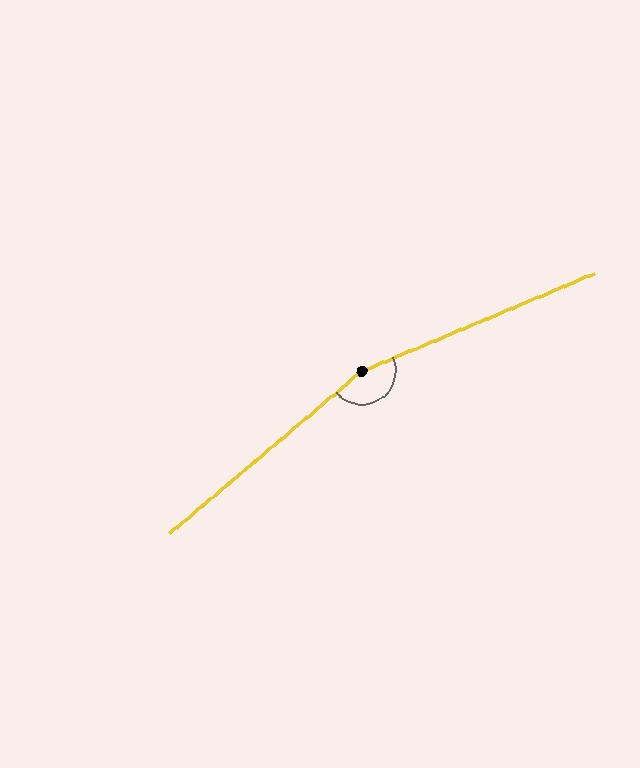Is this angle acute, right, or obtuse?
It is obtuse.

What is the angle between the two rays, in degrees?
Approximately 163 degrees.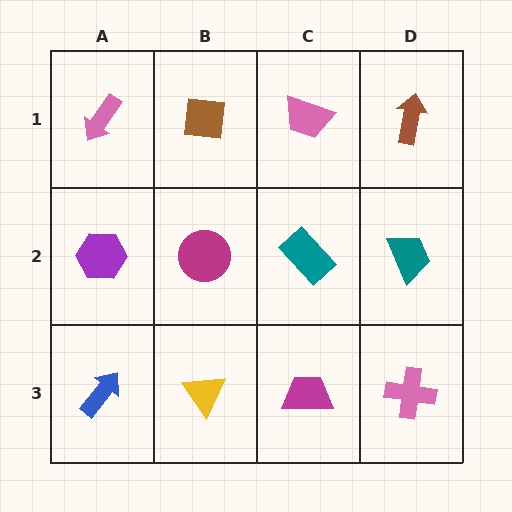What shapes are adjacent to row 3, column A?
A purple hexagon (row 2, column A), a yellow triangle (row 3, column B).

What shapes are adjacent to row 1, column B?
A magenta circle (row 2, column B), a pink arrow (row 1, column A), a pink trapezoid (row 1, column C).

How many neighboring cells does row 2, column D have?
3.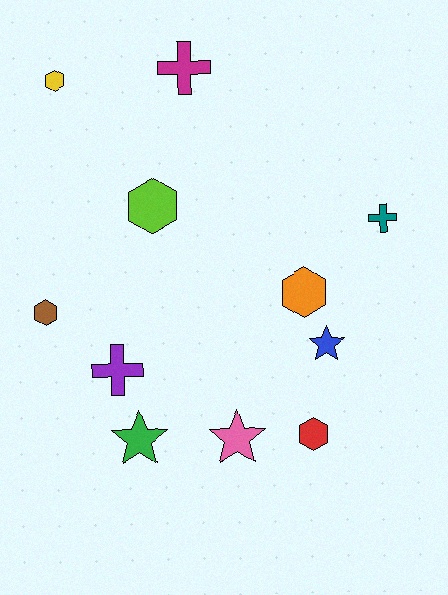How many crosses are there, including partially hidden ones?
There are 3 crosses.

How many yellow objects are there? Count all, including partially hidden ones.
There is 1 yellow object.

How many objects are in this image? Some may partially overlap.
There are 11 objects.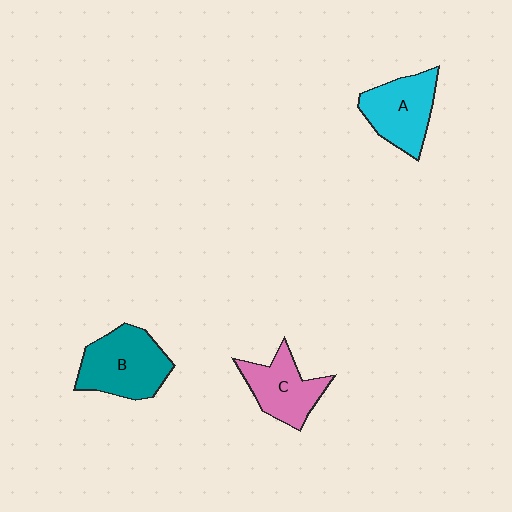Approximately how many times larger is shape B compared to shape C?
Approximately 1.3 times.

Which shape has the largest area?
Shape B (teal).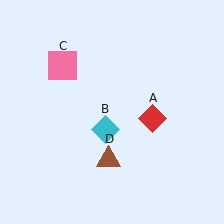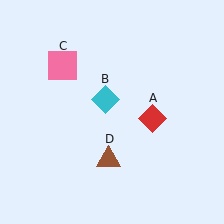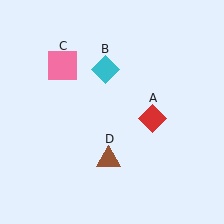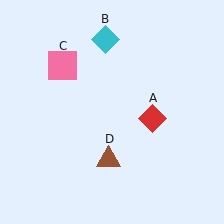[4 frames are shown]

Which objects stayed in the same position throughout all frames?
Red diamond (object A) and pink square (object C) and brown triangle (object D) remained stationary.